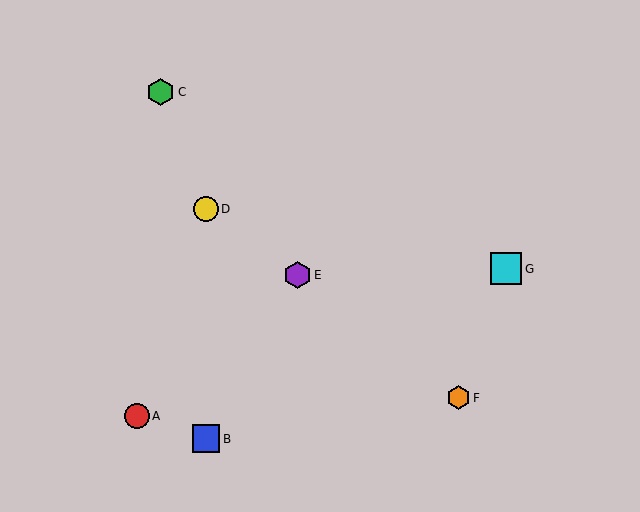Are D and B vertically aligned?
Yes, both are at x≈206.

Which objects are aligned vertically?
Objects B, D are aligned vertically.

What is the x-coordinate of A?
Object A is at x≈137.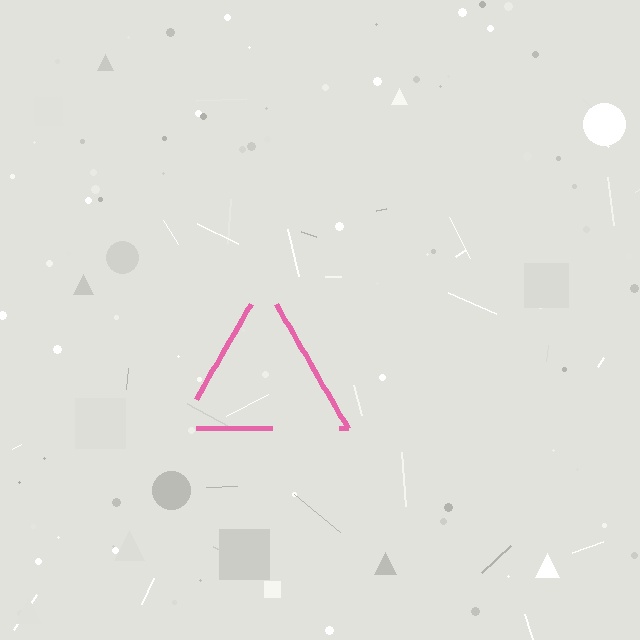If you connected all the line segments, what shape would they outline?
They would outline a triangle.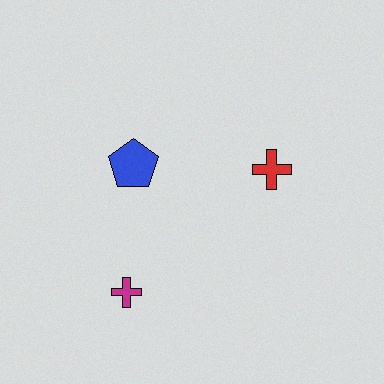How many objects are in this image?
There are 3 objects.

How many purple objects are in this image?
There are no purple objects.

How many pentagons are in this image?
There is 1 pentagon.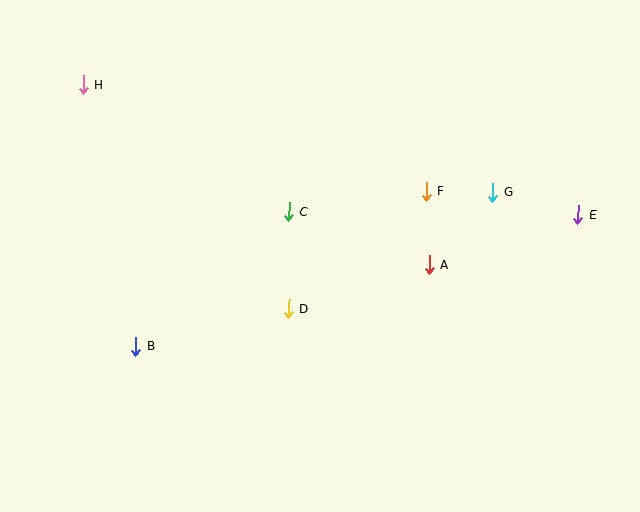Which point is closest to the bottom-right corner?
Point E is closest to the bottom-right corner.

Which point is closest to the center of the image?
Point C at (289, 211) is closest to the center.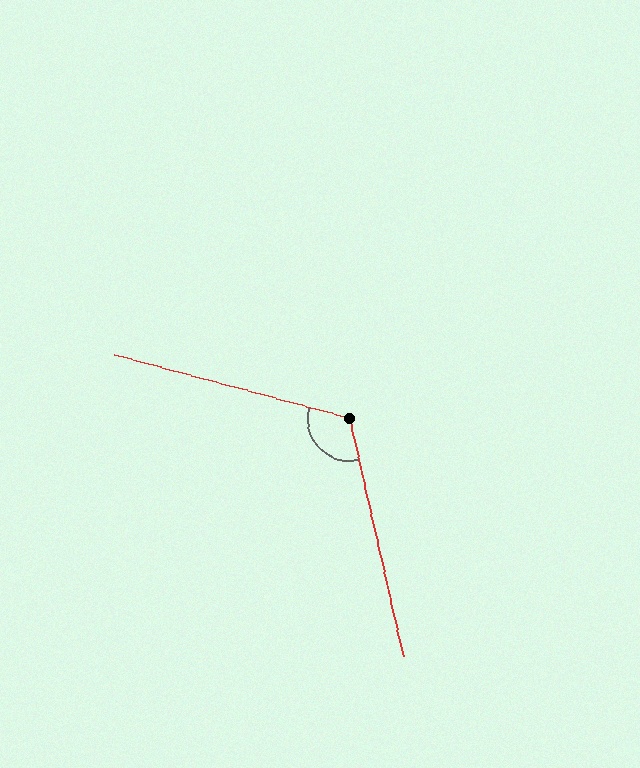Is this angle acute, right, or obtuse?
It is obtuse.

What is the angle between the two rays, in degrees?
Approximately 118 degrees.